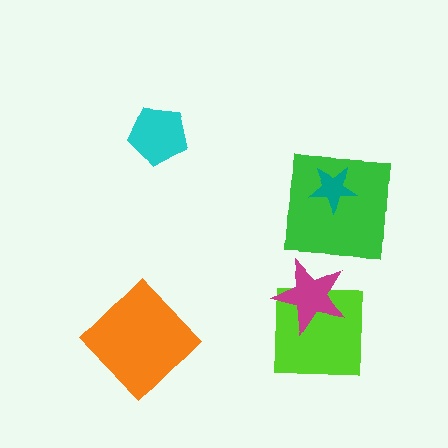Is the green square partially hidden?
Yes, it is partially covered by another shape.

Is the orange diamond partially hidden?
No, no other shape covers it.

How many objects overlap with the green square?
1 object overlaps with the green square.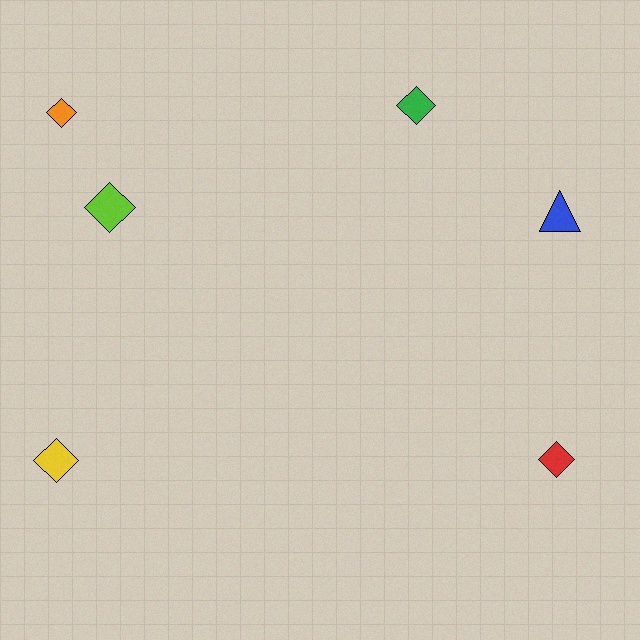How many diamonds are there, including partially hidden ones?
There are 5 diamonds.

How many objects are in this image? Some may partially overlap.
There are 6 objects.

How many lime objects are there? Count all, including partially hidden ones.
There is 1 lime object.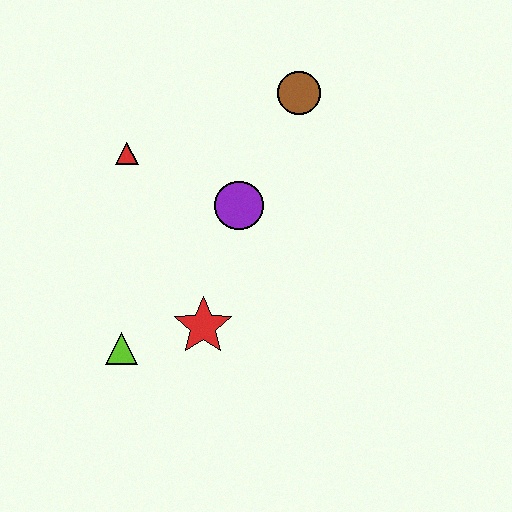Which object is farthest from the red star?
The brown circle is farthest from the red star.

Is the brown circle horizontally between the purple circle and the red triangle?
No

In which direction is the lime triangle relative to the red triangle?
The lime triangle is below the red triangle.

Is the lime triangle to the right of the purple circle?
No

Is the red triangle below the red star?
No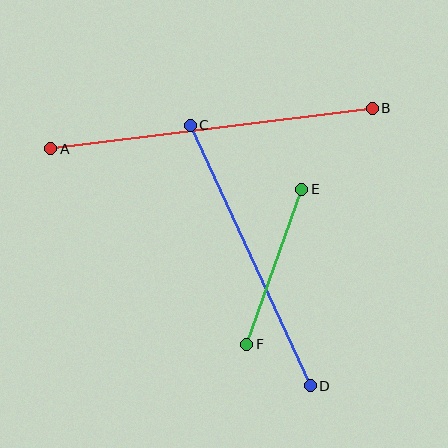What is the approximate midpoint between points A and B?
The midpoint is at approximately (211, 128) pixels.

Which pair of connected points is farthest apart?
Points A and B are farthest apart.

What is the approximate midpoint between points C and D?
The midpoint is at approximately (250, 255) pixels.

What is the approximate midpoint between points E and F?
The midpoint is at approximately (274, 267) pixels.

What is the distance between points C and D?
The distance is approximately 287 pixels.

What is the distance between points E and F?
The distance is approximately 164 pixels.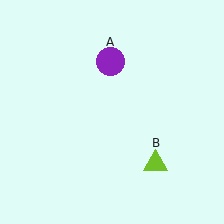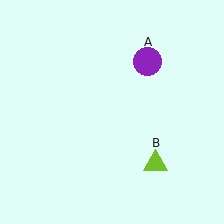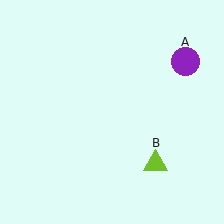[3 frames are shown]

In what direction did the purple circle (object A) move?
The purple circle (object A) moved right.